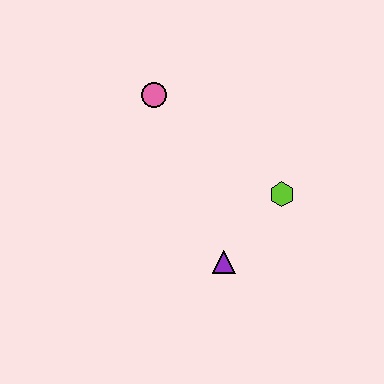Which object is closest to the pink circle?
The lime hexagon is closest to the pink circle.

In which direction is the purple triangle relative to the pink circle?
The purple triangle is below the pink circle.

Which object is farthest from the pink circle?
The purple triangle is farthest from the pink circle.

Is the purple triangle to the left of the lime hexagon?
Yes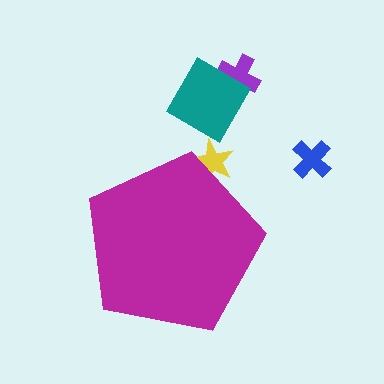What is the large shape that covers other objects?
A magenta pentagon.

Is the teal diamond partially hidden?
No, the teal diamond is fully visible.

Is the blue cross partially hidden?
No, the blue cross is fully visible.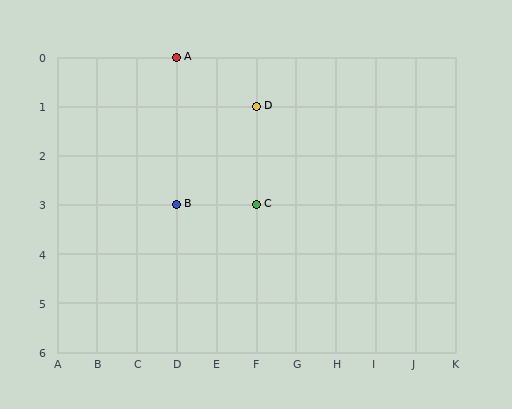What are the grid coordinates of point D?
Point D is at grid coordinates (F, 1).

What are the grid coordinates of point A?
Point A is at grid coordinates (D, 0).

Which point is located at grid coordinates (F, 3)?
Point C is at (F, 3).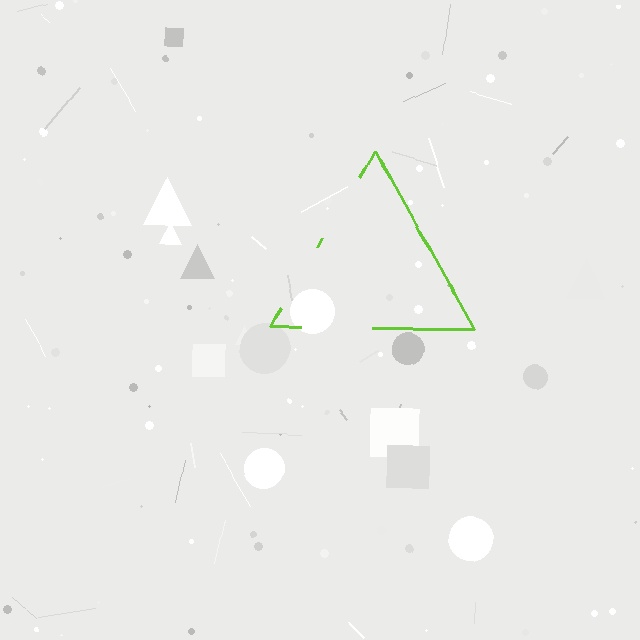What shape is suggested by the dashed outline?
The dashed outline suggests a triangle.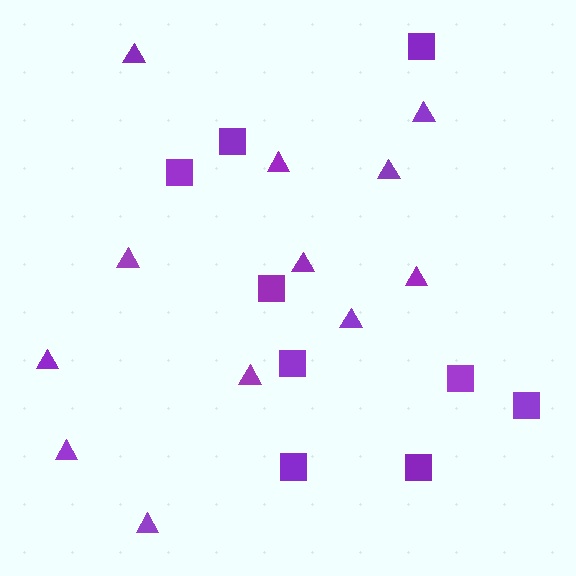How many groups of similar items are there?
There are 2 groups: one group of triangles (12) and one group of squares (9).